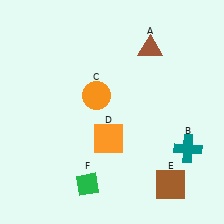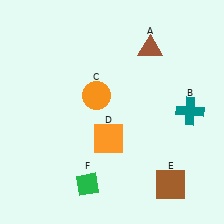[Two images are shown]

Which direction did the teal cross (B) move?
The teal cross (B) moved up.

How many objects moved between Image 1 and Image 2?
1 object moved between the two images.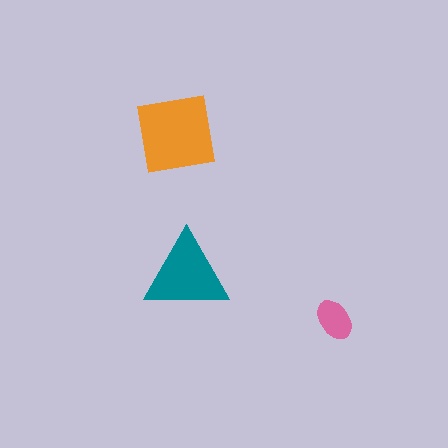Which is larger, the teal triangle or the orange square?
The orange square.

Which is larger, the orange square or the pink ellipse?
The orange square.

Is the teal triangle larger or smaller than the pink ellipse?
Larger.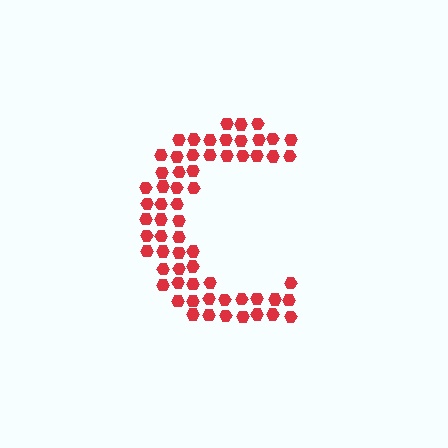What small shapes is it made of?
It is made of small hexagons.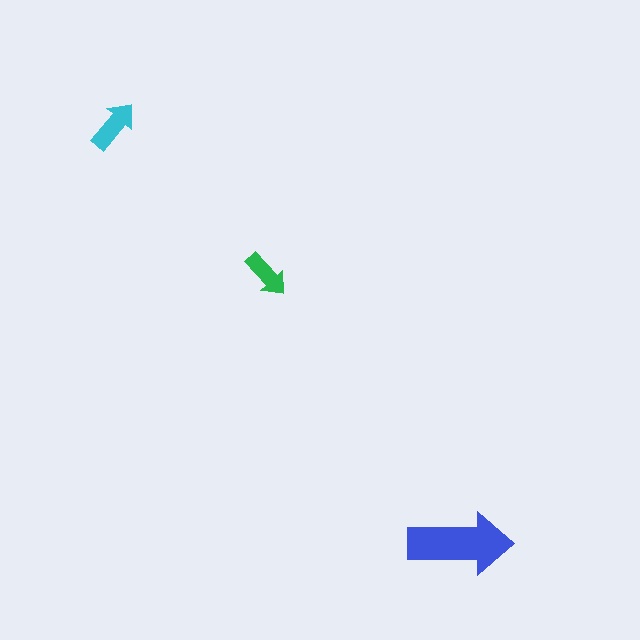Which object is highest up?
The cyan arrow is topmost.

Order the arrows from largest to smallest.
the blue one, the cyan one, the green one.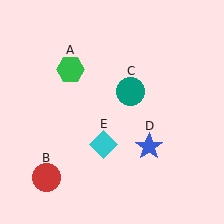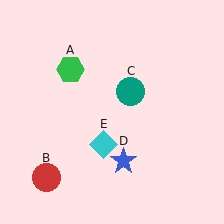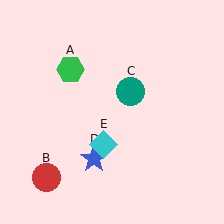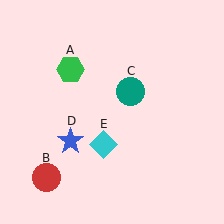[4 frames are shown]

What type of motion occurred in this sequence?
The blue star (object D) rotated clockwise around the center of the scene.